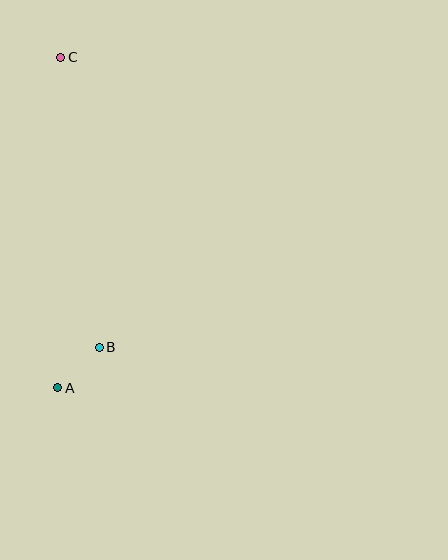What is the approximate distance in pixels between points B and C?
The distance between B and C is approximately 293 pixels.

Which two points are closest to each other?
Points A and B are closest to each other.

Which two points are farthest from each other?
Points A and C are farthest from each other.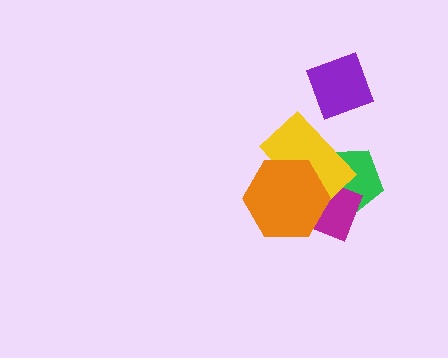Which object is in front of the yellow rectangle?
The orange hexagon is in front of the yellow rectangle.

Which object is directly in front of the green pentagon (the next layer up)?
The magenta rectangle is directly in front of the green pentagon.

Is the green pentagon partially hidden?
Yes, it is partially covered by another shape.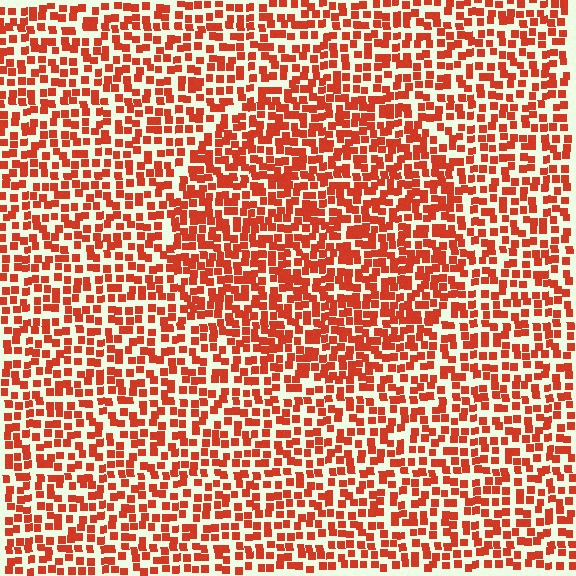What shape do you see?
I see a circle.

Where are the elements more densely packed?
The elements are more densely packed inside the circle boundary.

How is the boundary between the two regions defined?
The boundary is defined by a change in element density (approximately 1.5x ratio). All elements are the same color, size, and shape.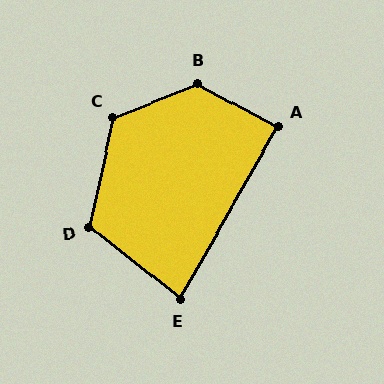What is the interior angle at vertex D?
Approximately 116 degrees (obtuse).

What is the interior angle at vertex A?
Approximately 88 degrees (approximately right).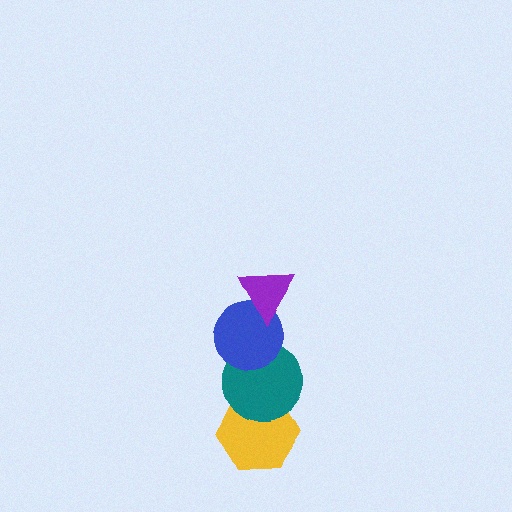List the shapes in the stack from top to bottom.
From top to bottom: the purple triangle, the blue circle, the teal circle, the yellow hexagon.